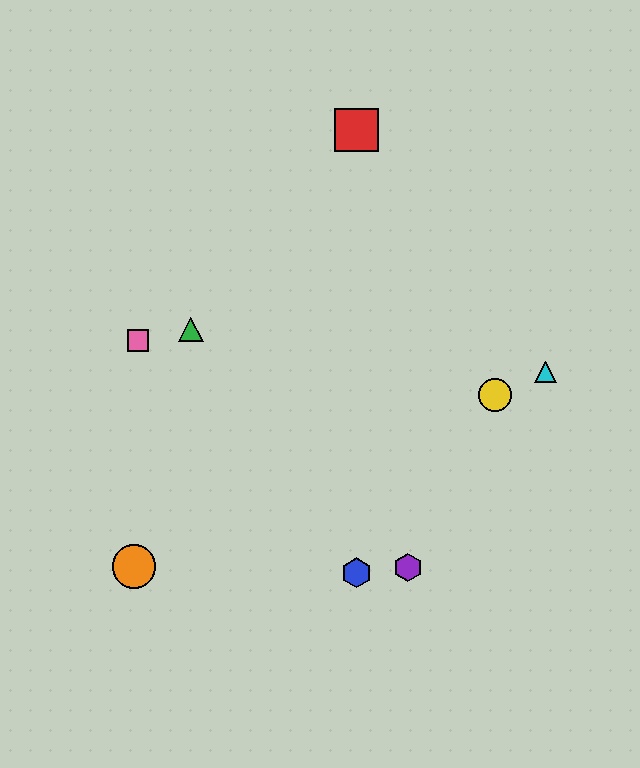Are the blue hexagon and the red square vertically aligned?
Yes, both are at x≈356.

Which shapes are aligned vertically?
The red square, the blue hexagon are aligned vertically.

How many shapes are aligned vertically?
2 shapes (the red square, the blue hexagon) are aligned vertically.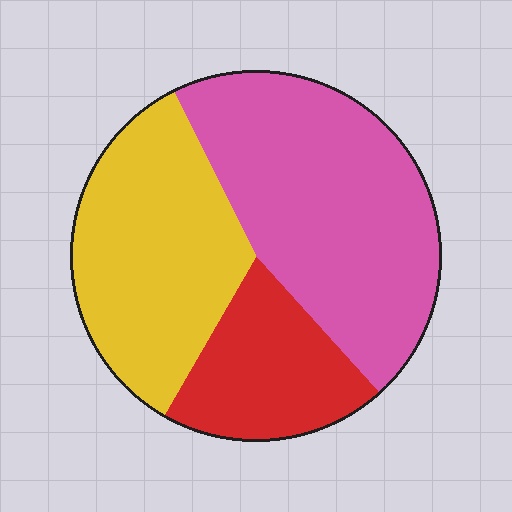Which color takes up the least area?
Red, at roughly 20%.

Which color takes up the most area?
Pink, at roughly 45%.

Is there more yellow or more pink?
Pink.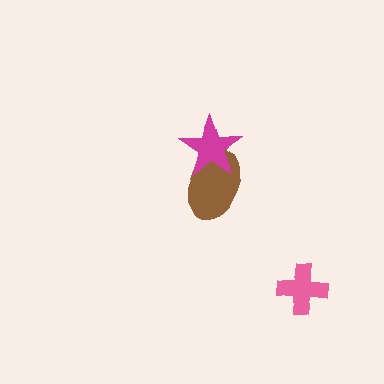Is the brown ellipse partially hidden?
Yes, it is partially covered by another shape.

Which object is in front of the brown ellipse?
The magenta star is in front of the brown ellipse.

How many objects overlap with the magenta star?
1 object overlaps with the magenta star.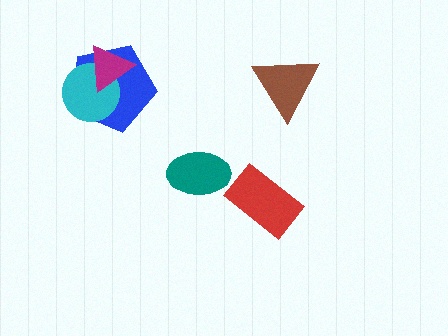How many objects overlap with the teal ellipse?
0 objects overlap with the teal ellipse.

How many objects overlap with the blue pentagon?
2 objects overlap with the blue pentagon.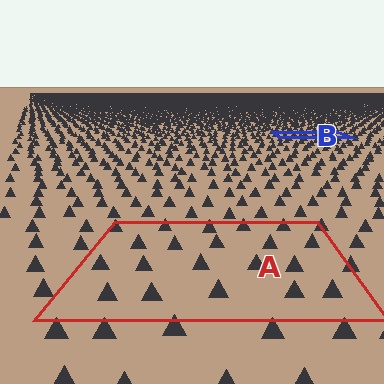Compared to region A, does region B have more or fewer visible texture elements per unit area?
Region B has more texture elements per unit area — they are packed more densely because it is farther away.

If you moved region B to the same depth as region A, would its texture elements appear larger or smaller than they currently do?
They would appear larger. At a closer depth, the same texture elements are projected at a bigger on-screen size.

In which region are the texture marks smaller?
The texture marks are smaller in region B, because it is farther away.